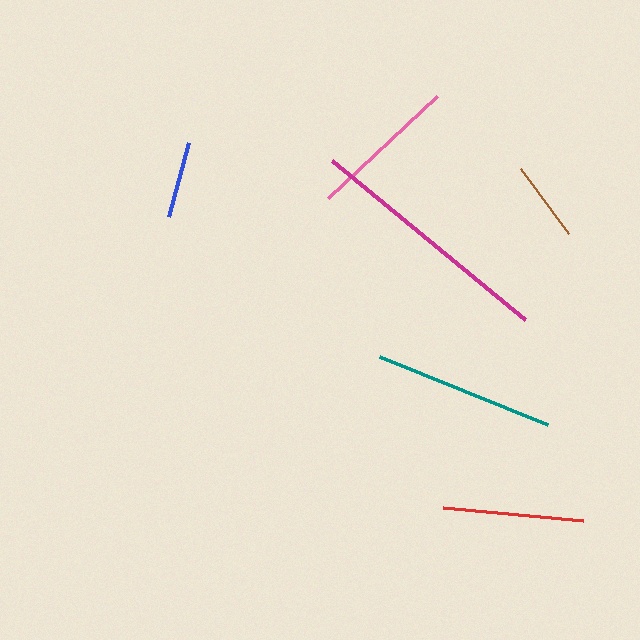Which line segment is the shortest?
The blue line is the shortest at approximately 76 pixels.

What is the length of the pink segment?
The pink segment is approximately 150 pixels long.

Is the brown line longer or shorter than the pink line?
The pink line is longer than the brown line.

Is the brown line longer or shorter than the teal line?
The teal line is longer than the brown line.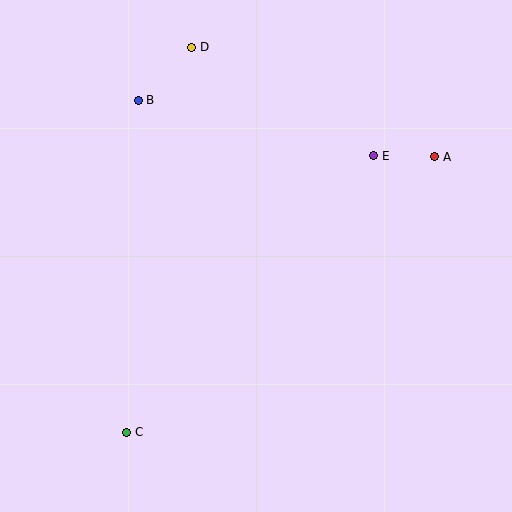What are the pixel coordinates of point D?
Point D is at (192, 47).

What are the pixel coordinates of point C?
Point C is at (127, 432).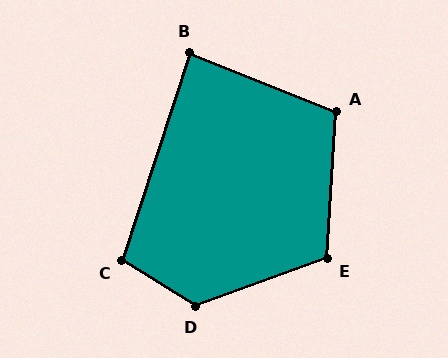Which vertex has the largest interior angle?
D, at approximately 128 degrees.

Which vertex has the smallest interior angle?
B, at approximately 86 degrees.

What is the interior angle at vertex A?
Approximately 109 degrees (obtuse).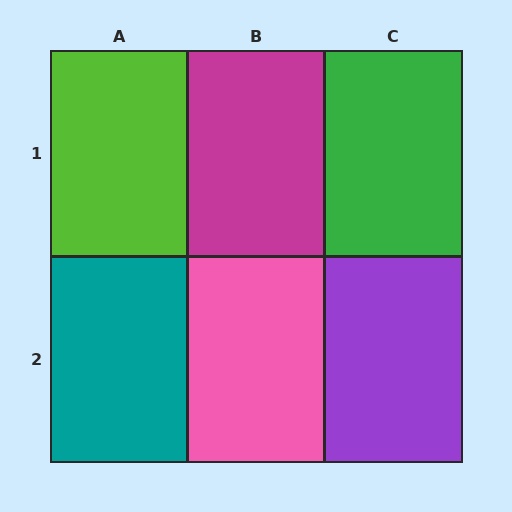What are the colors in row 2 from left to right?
Teal, pink, purple.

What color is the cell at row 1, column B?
Magenta.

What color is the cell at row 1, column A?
Lime.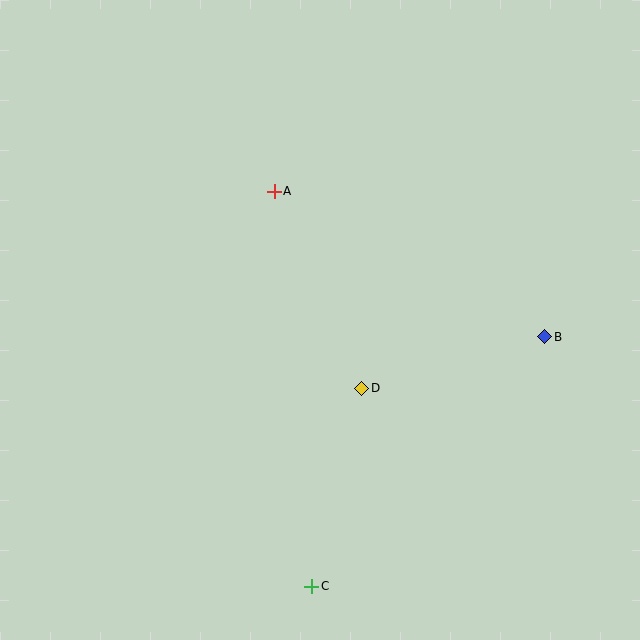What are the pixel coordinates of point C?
Point C is at (312, 586).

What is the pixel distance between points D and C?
The distance between D and C is 204 pixels.